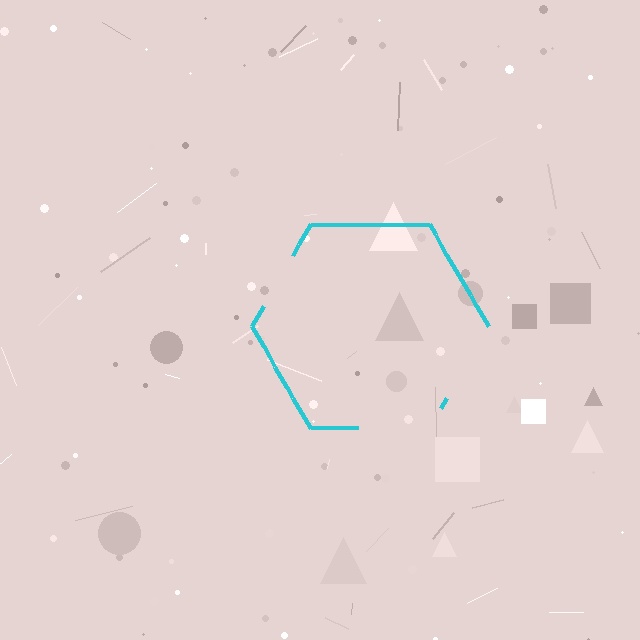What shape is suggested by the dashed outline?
The dashed outline suggests a hexagon.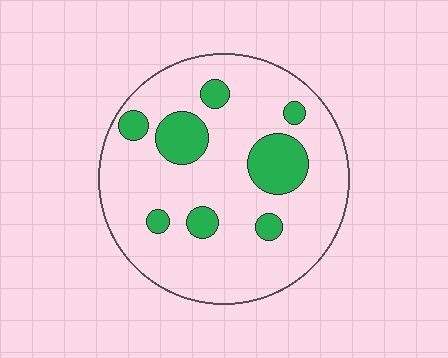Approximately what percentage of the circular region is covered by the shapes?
Approximately 20%.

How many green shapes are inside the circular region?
8.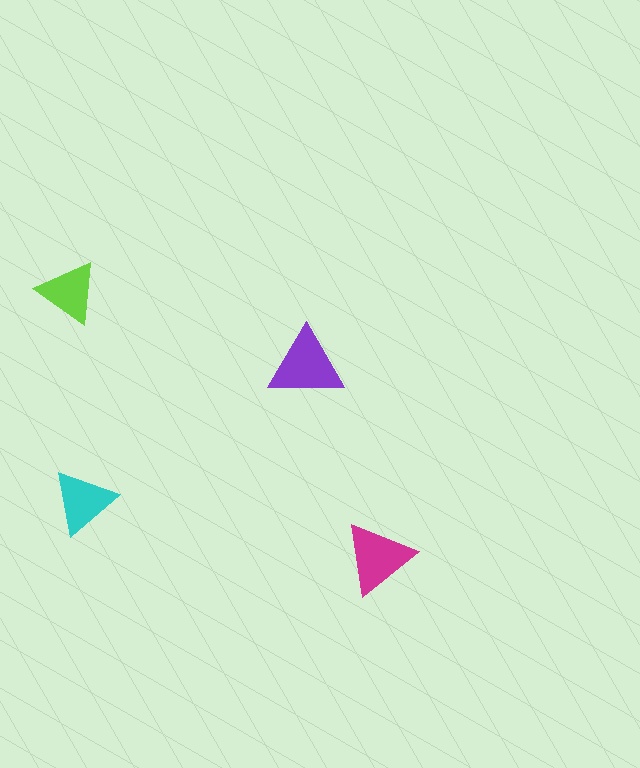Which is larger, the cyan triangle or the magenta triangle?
The magenta one.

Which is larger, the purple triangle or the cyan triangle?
The purple one.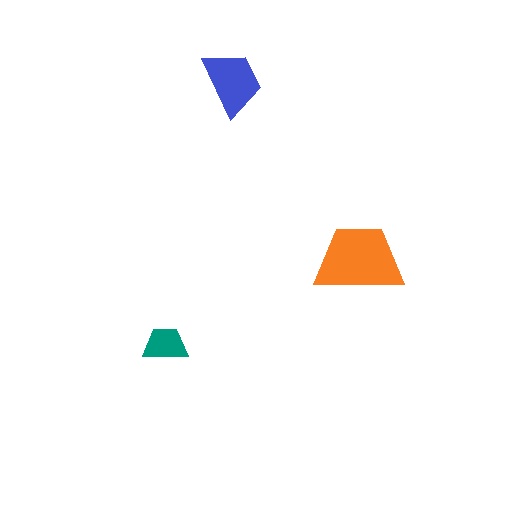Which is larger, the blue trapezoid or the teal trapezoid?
The blue one.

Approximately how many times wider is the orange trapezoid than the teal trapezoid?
About 2 times wider.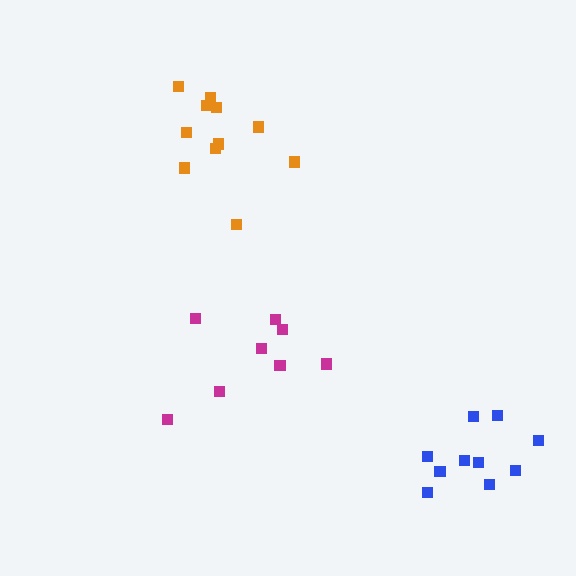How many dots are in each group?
Group 1: 11 dots, Group 2: 10 dots, Group 3: 8 dots (29 total).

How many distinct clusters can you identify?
There are 3 distinct clusters.